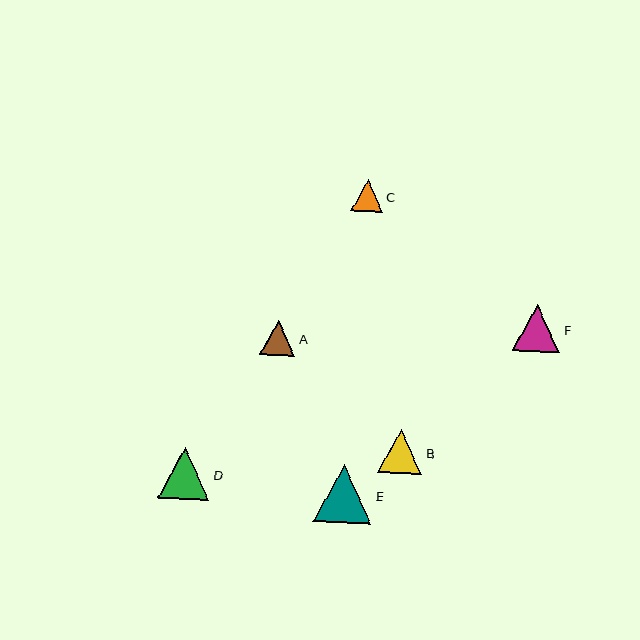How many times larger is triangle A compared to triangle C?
Triangle A is approximately 1.1 times the size of triangle C.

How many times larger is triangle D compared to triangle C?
Triangle D is approximately 1.6 times the size of triangle C.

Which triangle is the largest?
Triangle E is the largest with a size of approximately 58 pixels.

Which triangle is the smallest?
Triangle C is the smallest with a size of approximately 31 pixels.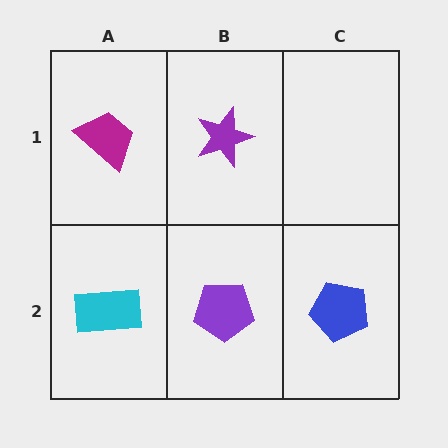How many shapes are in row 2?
3 shapes.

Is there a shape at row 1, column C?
No, that cell is empty.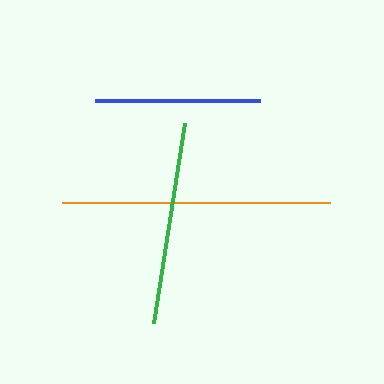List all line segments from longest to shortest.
From longest to shortest: orange, green, blue.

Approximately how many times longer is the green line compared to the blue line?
The green line is approximately 1.2 times the length of the blue line.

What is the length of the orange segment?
The orange segment is approximately 269 pixels long.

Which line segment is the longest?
The orange line is the longest at approximately 269 pixels.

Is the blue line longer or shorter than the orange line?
The orange line is longer than the blue line.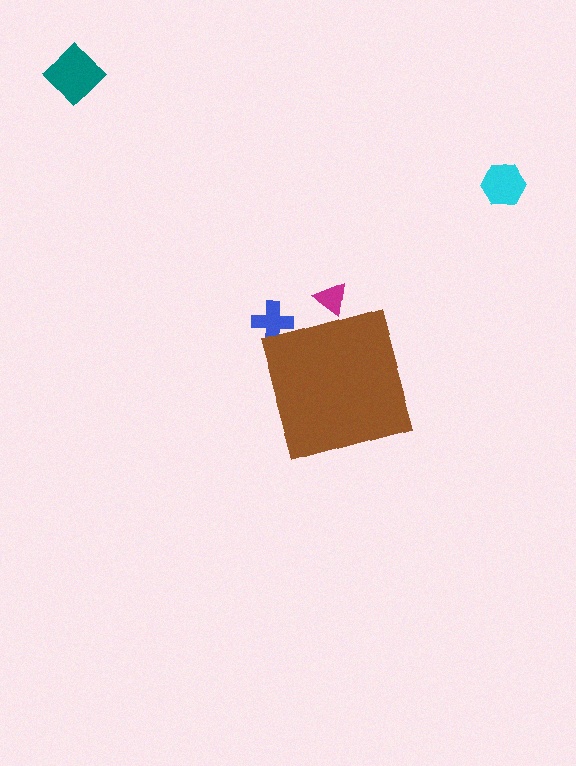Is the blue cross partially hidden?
Yes, the blue cross is partially hidden behind the brown diamond.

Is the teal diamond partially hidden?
No, the teal diamond is fully visible.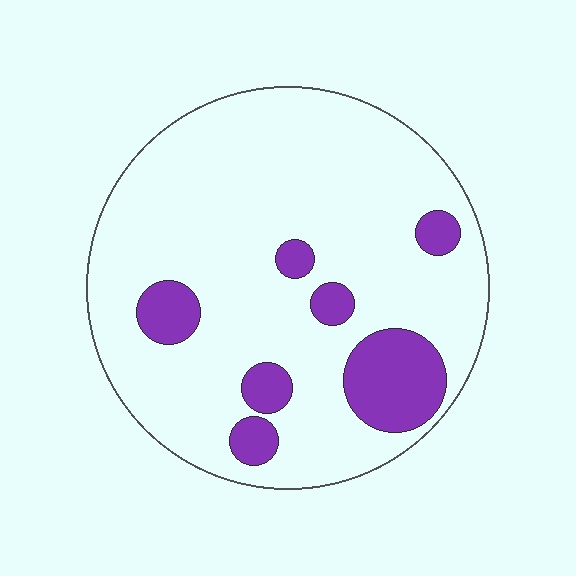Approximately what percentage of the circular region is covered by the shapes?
Approximately 15%.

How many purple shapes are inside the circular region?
7.